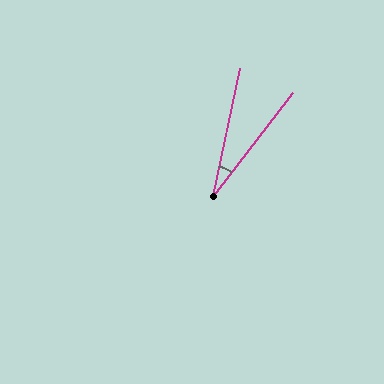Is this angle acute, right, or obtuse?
It is acute.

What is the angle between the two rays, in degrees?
Approximately 26 degrees.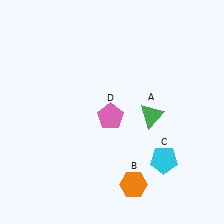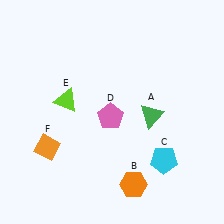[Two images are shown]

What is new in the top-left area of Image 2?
A lime triangle (E) was added in the top-left area of Image 2.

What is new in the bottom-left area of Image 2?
An orange diamond (F) was added in the bottom-left area of Image 2.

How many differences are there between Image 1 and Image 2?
There are 2 differences between the two images.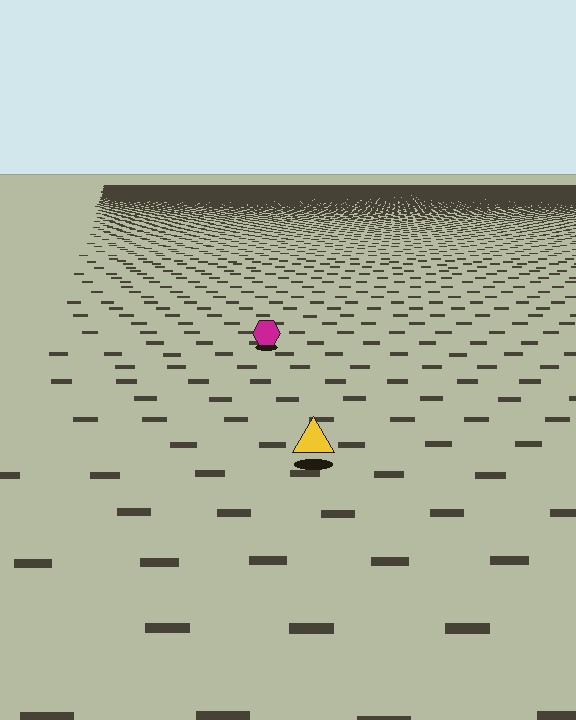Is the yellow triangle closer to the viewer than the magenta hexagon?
Yes. The yellow triangle is closer — you can tell from the texture gradient: the ground texture is coarser near it.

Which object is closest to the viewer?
The yellow triangle is closest. The texture marks near it are larger and more spread out.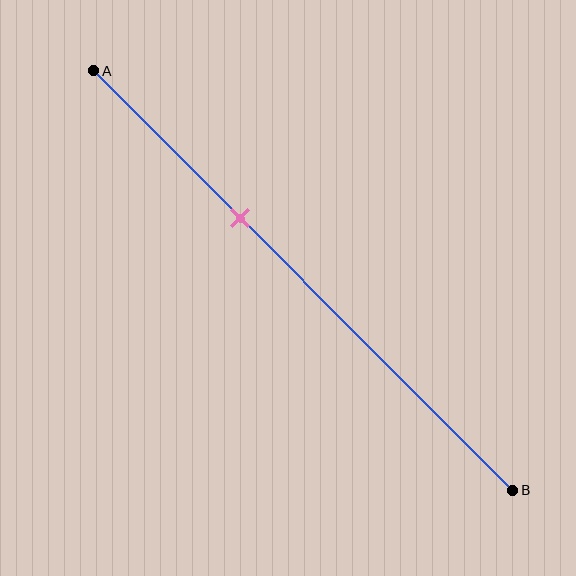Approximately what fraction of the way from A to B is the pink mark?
The pink mark is approximately 35% of the way from A to B.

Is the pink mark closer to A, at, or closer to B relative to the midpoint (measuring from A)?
The pink mark is closer to point A than the midpoint of segment AB.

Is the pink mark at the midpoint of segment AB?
No, the mark is at about 35% from A, not at the 50% midpoint.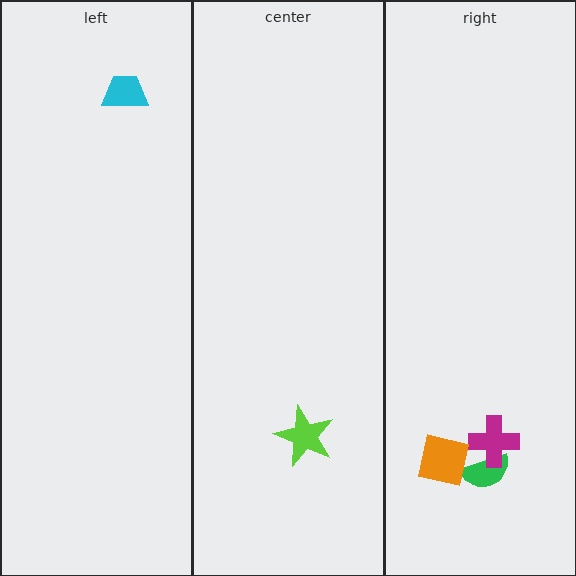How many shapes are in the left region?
1.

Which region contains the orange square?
The right region.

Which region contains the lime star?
The center region.